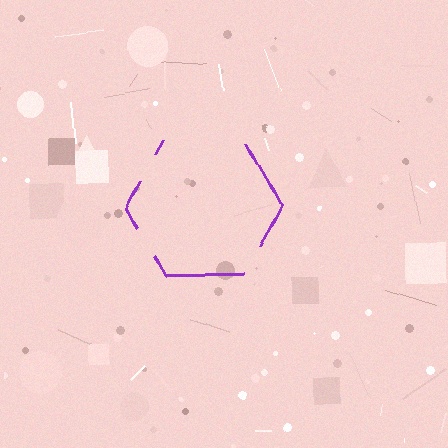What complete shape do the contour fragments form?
The contour fragments form a hexagon.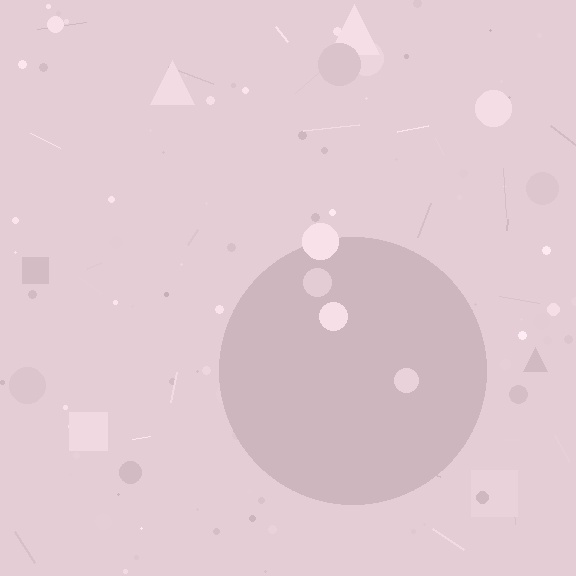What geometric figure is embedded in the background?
A circle is embedded in the background.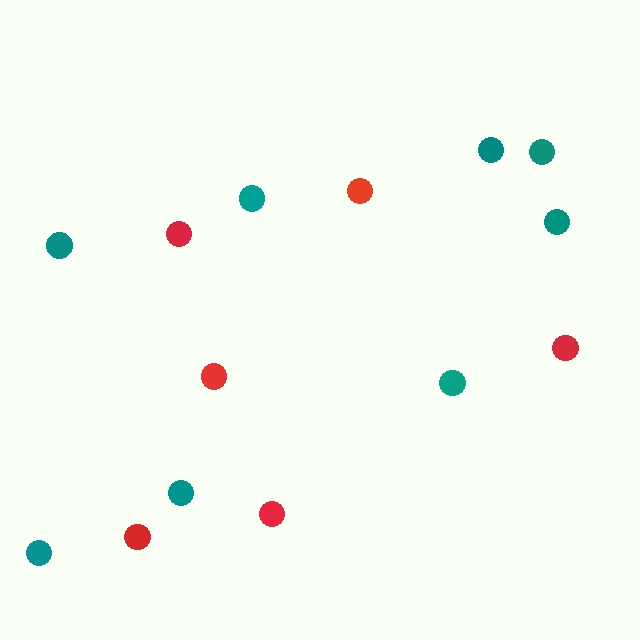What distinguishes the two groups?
There are 2 groups: one group of teal circles (8) and one group of red circles (6).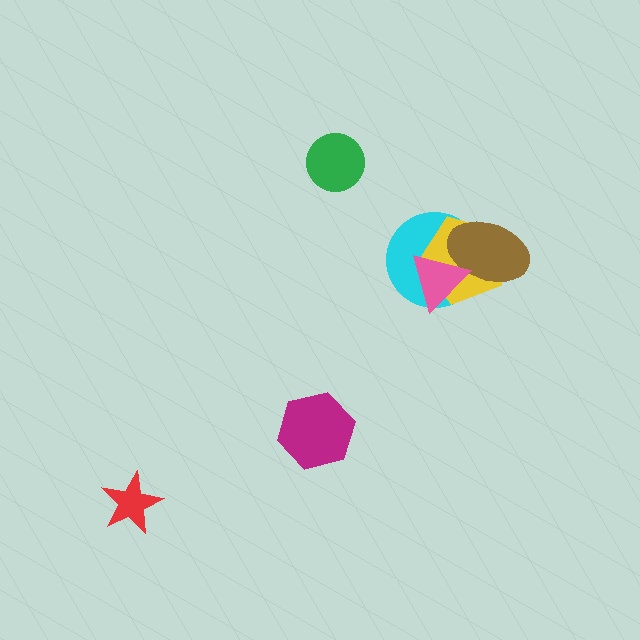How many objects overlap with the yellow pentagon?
3 objects overlap with the yellow pentagon.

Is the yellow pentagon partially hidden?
Yes, it is partially covered by another shape.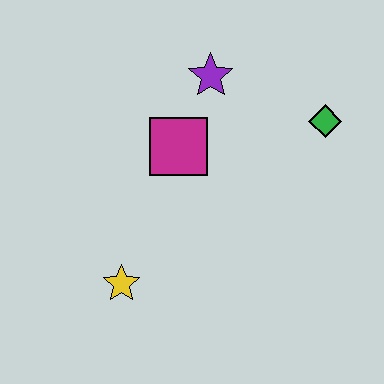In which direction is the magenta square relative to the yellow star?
The magenta square is above the yellow star.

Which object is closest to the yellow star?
The magenta square is closest to the yellow star.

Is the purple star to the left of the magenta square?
No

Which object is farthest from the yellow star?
The green diamond is farthest from the yellow star.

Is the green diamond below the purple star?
Yes